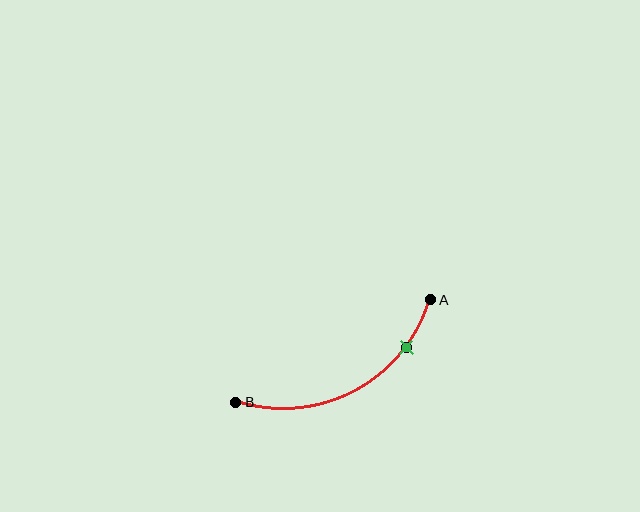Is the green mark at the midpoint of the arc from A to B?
No. The green mark lies on the arc but is closer to endpoint A. The arc midpoint would be at the point on the curve equidistant along the arc from both A and B.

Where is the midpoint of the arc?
The arc midpoint is the point on the curve farthest from the straight line joining A and B. It sits below that line.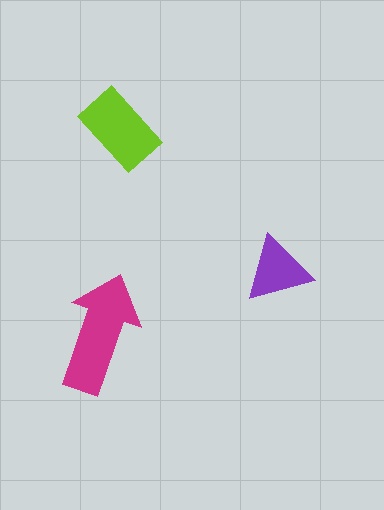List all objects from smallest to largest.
The purple triangle, the lime rectangle, the magenta arrow.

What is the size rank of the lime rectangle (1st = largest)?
2nd.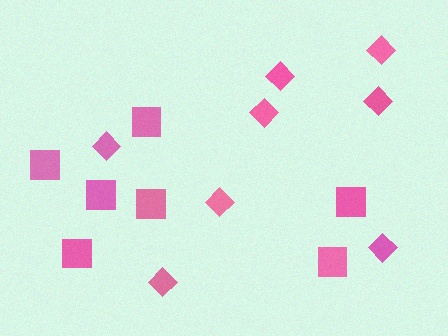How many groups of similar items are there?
There are 2 groups: one group of squares (7) and one group of diamonds (8).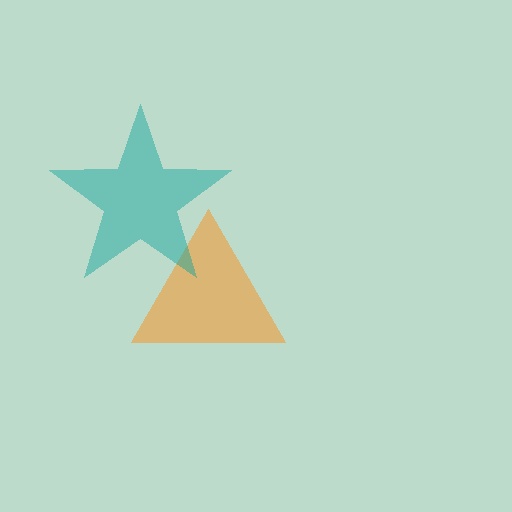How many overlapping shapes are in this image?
There are 2 overlapping shapes in the image.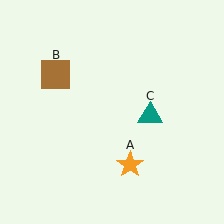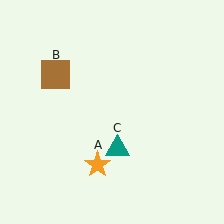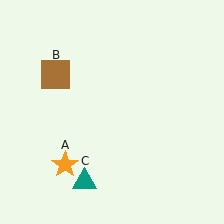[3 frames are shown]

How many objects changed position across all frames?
2 objects changed position: orange star (object A), teal triangle (object C).